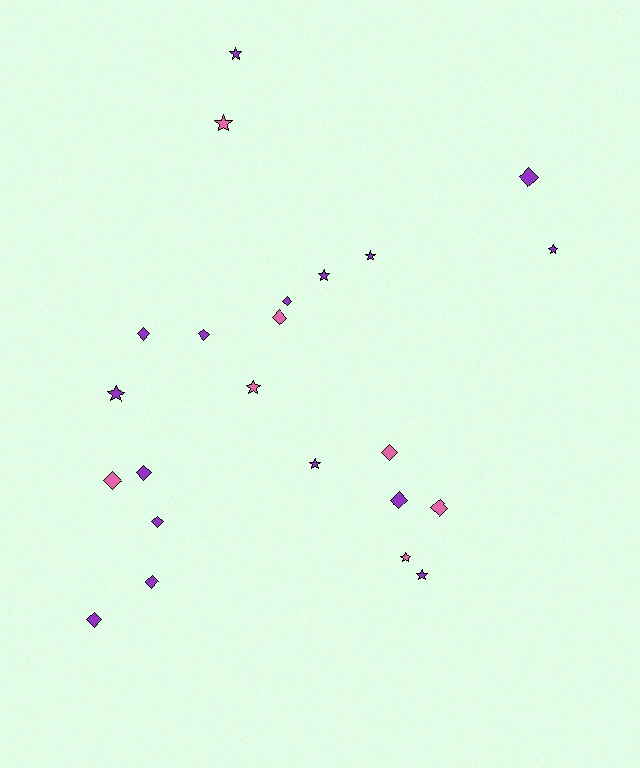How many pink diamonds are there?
There are 4 pink diamonds.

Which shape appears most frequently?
Diamond, with 13 objects.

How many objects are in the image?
There are 23 objects.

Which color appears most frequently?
Purple, with 16 objects.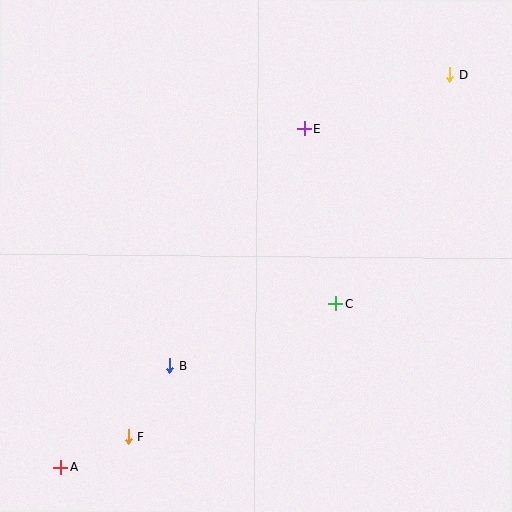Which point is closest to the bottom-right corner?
Point C is closest to the bottom-right corner.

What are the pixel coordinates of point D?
Point D is at (449, 74).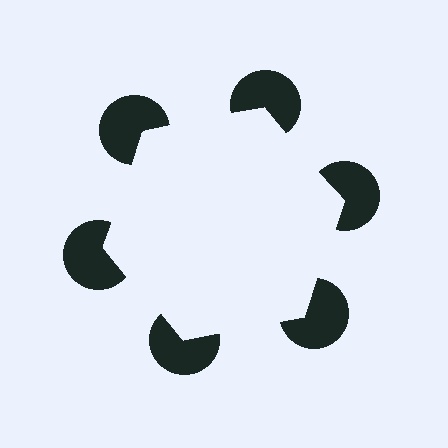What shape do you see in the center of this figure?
An illusory hexagon — its edges are inferred from the aligned wedge cuts in the pac-man discs, not physically drawn.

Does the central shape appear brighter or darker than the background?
It typically appears slightly brighter than the background, even though no actual brightness change is drawn.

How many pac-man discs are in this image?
There are 6 — one at each vertex of the illusory hexagon.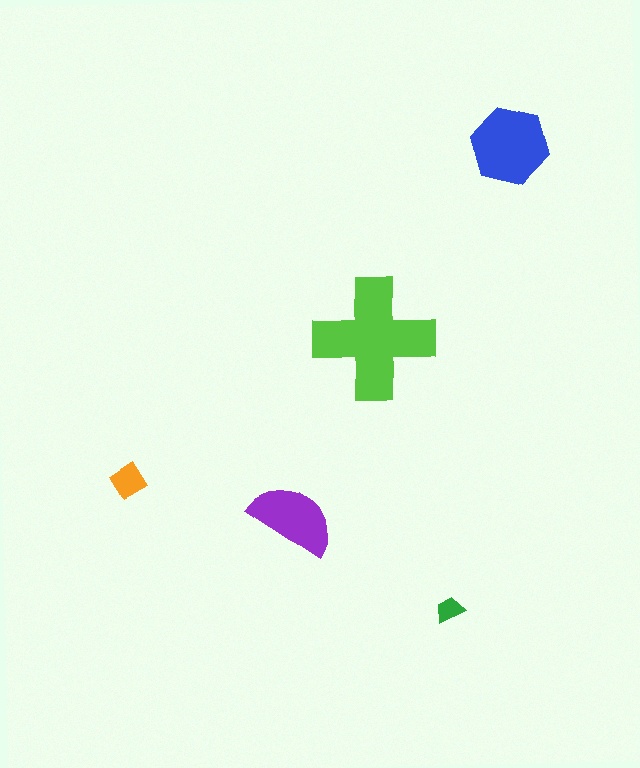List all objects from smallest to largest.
The green trapezoid, the orange diamond, the purple semicircle, the blue hexagon, the lime cross.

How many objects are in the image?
There are 5 objects in the image.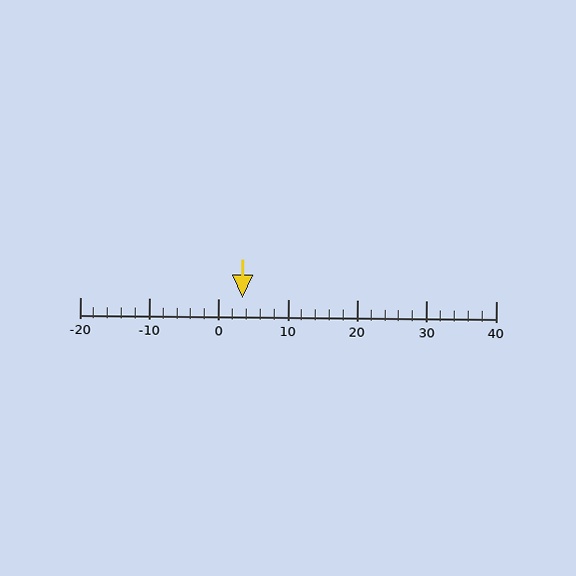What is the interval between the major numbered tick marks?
The major tick marks are spaced 10 units apart.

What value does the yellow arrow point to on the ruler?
The yellow arrow points to approximately 3.